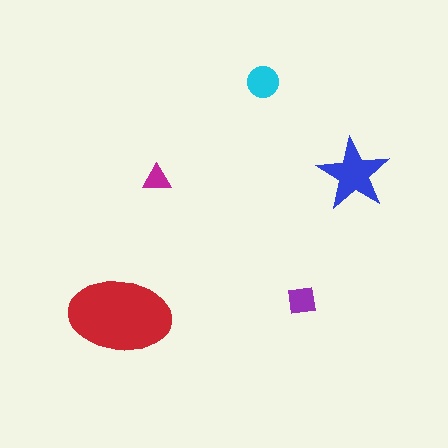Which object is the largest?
The red ellipse.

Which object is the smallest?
The magenta triangle.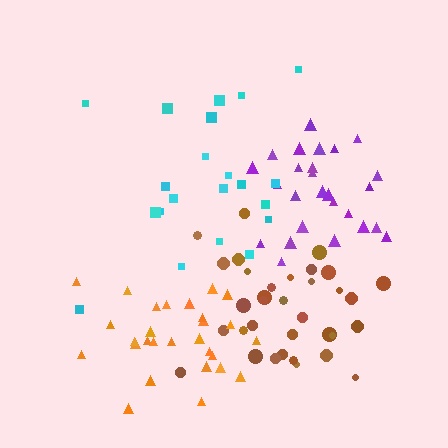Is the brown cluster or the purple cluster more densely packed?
Brown.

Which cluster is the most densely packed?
Brown.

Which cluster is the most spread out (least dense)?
Cyan.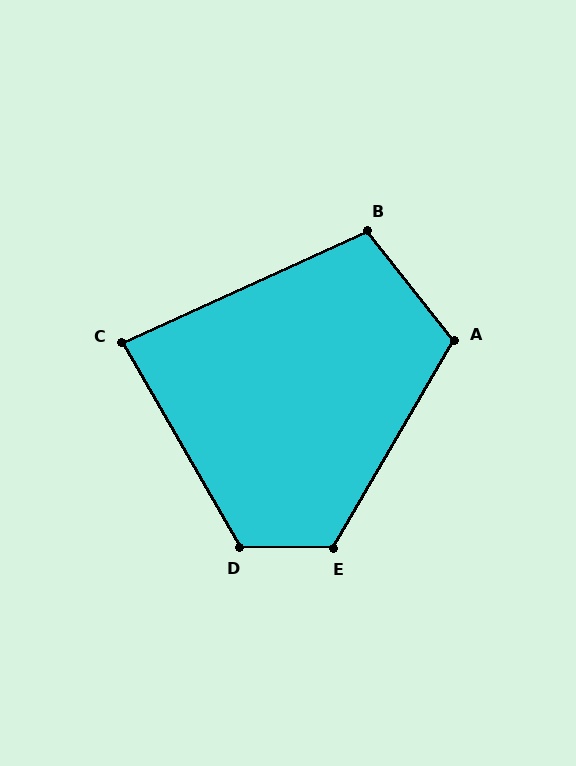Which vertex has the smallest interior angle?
C, at approximately 84 degrees.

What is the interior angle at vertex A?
Approximately 112 degrees (obtuse).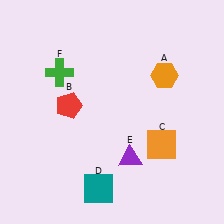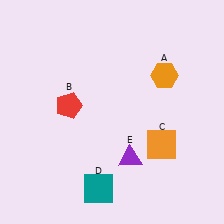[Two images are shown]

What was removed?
The green cross (F) was removed in Image 2.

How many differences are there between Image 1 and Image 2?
There is 1 difference between the two images.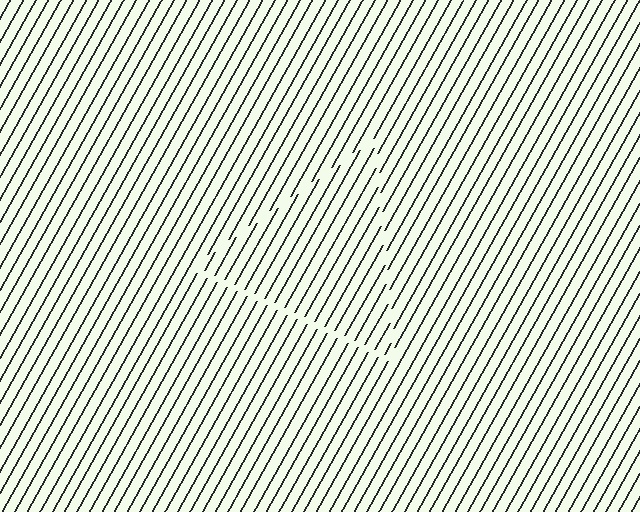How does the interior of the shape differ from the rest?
The interior of the shape contains the same grating, shifted by half a period — the contour is defined by the phase discontinuity where line-ends from the inner and outer gratings abut.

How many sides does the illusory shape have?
3 sides — the line-ends trace a triangle.